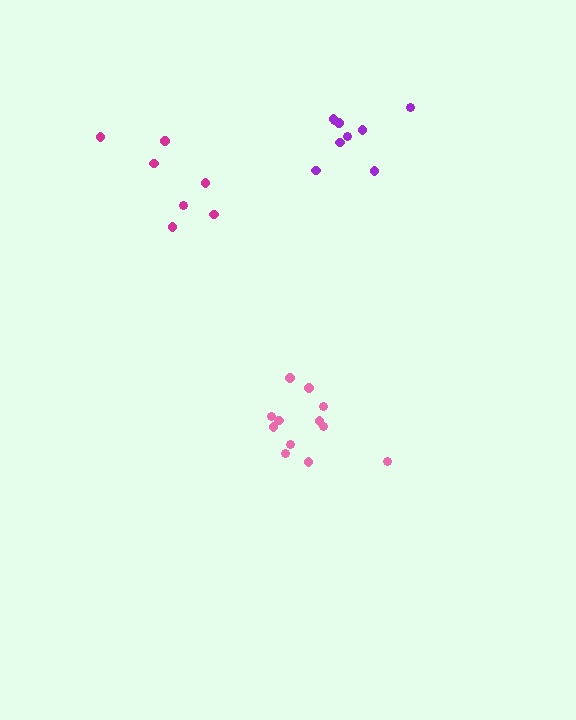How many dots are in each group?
Group 1: 12 dots, Group 2: 9 dots, Group 3: 7 dots (28 total).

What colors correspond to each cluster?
The clusters are colored: pink, purple, magenta.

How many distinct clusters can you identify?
There are 3 distinct clusters.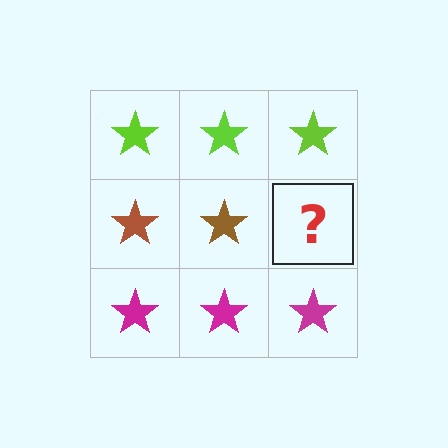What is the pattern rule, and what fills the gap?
The rule is that each row has a consistent color. The gap should be filled with a brown star.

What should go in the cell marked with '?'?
The missing cell should contain a brown star.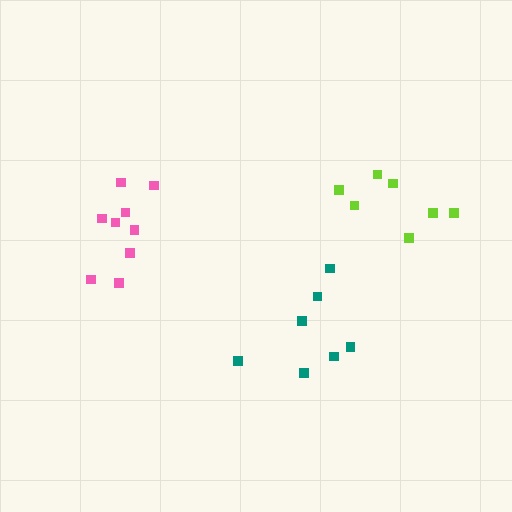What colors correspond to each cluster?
The clusters are colored: lime, pink, teal.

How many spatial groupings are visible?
There are 3 spatial groupings.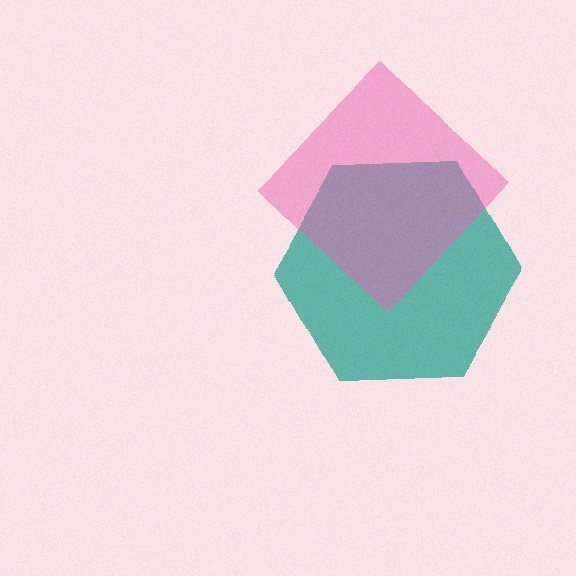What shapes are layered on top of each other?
The layered shapes are: a teal hexagon, a pink diamond.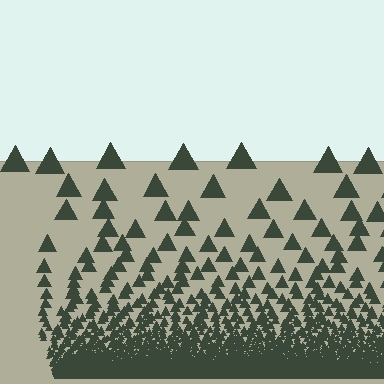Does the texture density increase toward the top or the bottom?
Density increases toward the bottom.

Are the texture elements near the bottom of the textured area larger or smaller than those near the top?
Smaller. The gradient is inverted — elements near the bottom are smaller and denser.